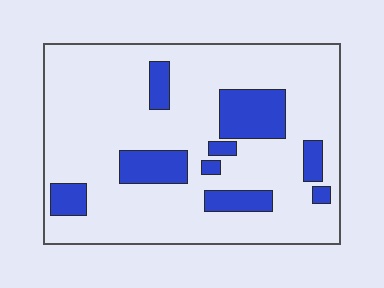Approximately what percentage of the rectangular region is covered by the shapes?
Approximately 20%.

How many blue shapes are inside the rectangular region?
9.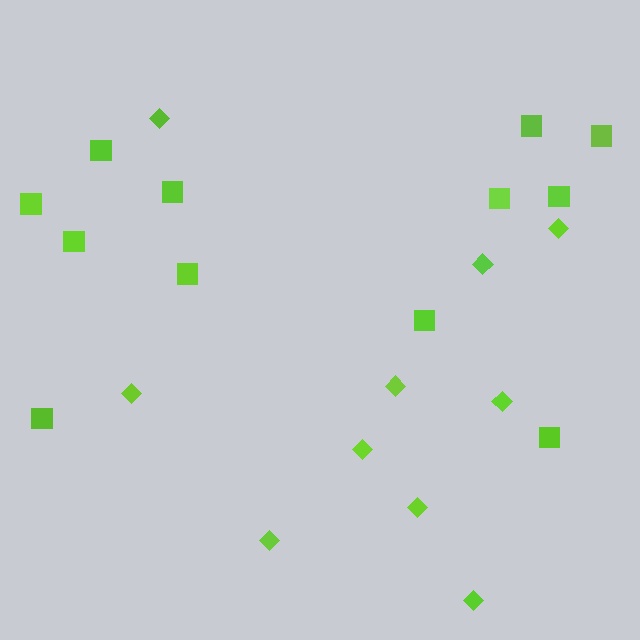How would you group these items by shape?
There are 2 groups: one group of squares (12) and one group of diamonds (10).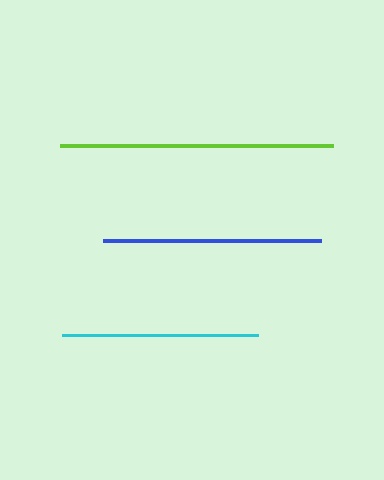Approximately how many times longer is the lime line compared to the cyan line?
The lime line is approximately 1.4 times the length of the cyan line.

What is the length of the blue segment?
The blue segment is approximately 217 pixels long.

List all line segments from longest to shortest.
From longest to shortest: lime, blue, cyan.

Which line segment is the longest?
The lime line is the longest at approximately 273 pixels.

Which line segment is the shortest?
The cyan line is the shortest at approximately 196 pixels.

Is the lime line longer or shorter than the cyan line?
The lime line is longer than the cyan line.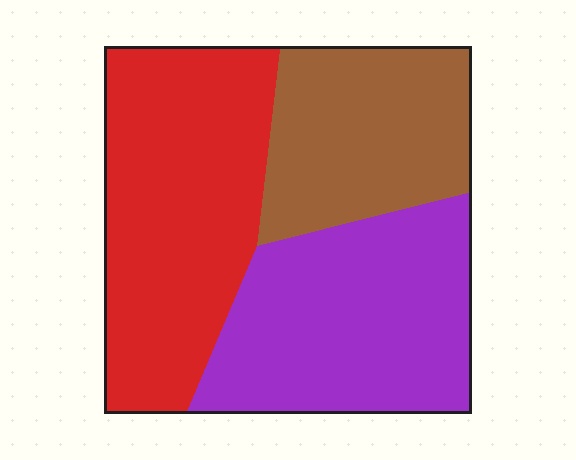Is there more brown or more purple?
Purple.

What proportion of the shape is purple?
Purple covers 35% of the shape.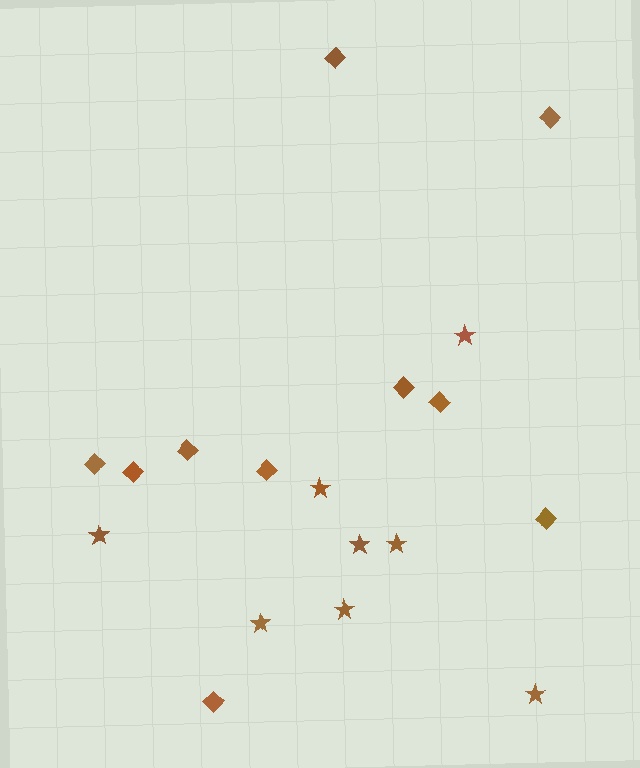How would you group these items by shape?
There are 2 groups: one group of stars (8) and one group of diamonds (10).